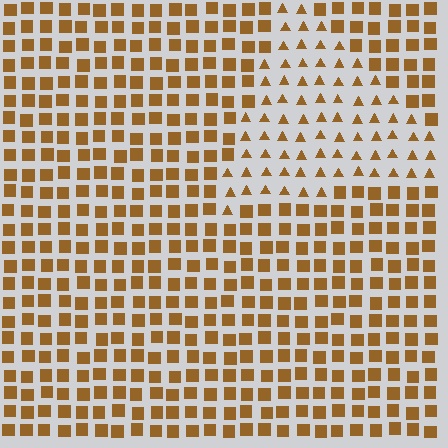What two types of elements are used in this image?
The image uses triangles inside the triangle region and squares outside it.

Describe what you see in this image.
The image is filled with small brown elements arranged in a uniform grid. A triangle-shaped region contains triangles, while the surrounding area contains squares. The boundary is defined purely by the change in element shape.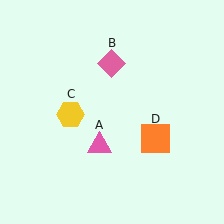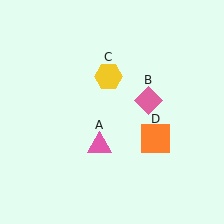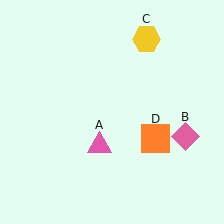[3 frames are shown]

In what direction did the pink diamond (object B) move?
The pink diamond (object B) moved down and to the right.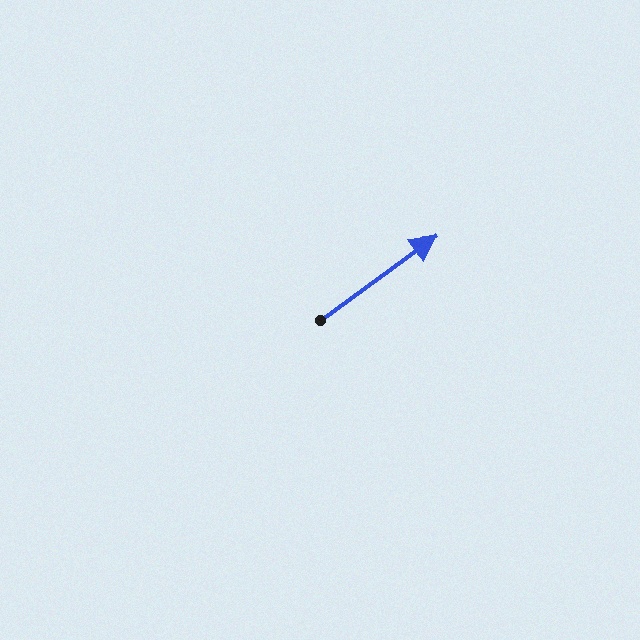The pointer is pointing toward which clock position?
Roughly 2 o'clock.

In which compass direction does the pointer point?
Northeast.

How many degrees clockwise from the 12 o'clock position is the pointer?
Approximately 54 degrees.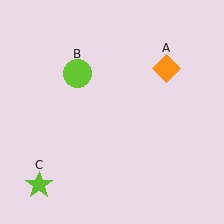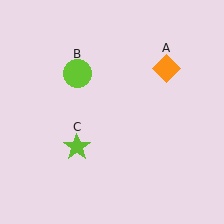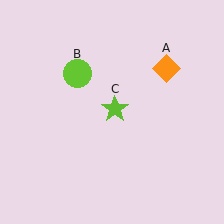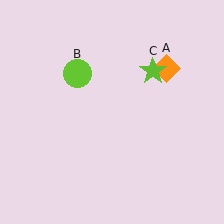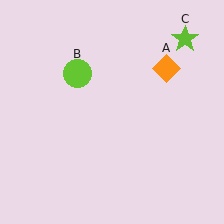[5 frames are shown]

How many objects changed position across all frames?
1 object changed position: lime star (object C).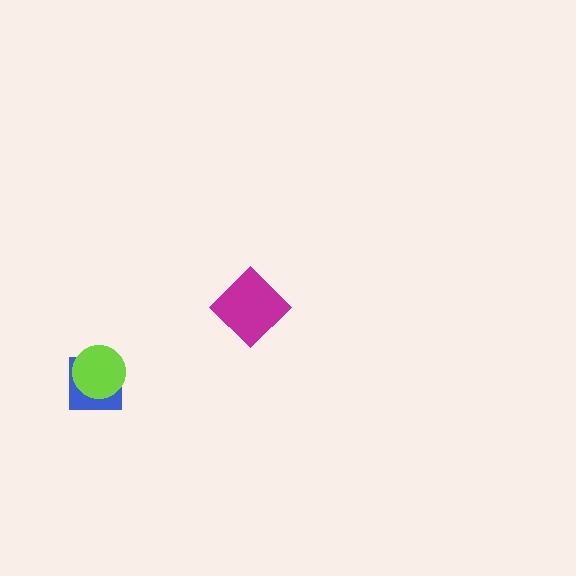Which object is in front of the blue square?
The lime circle is in front of the blue square.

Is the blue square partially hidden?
Yes, it is partially covered by another shape.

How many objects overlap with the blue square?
1 object overlaps with the blue square.